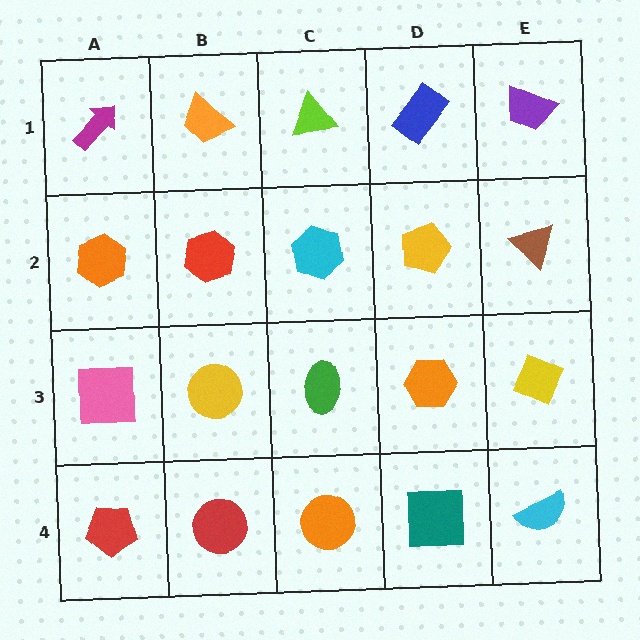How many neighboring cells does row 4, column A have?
2.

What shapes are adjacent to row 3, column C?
A cyan hexagon (row 2, column C), an orange circle (row 4, column C), a yellow circle (row 3, column B), an orange hexagon (row 3, column D).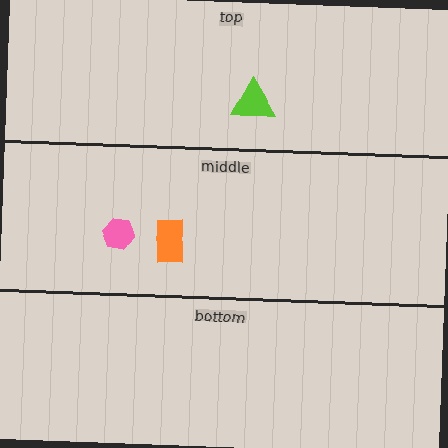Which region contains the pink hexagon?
The middle region.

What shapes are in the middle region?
The pink hexagon, the orange rectangle.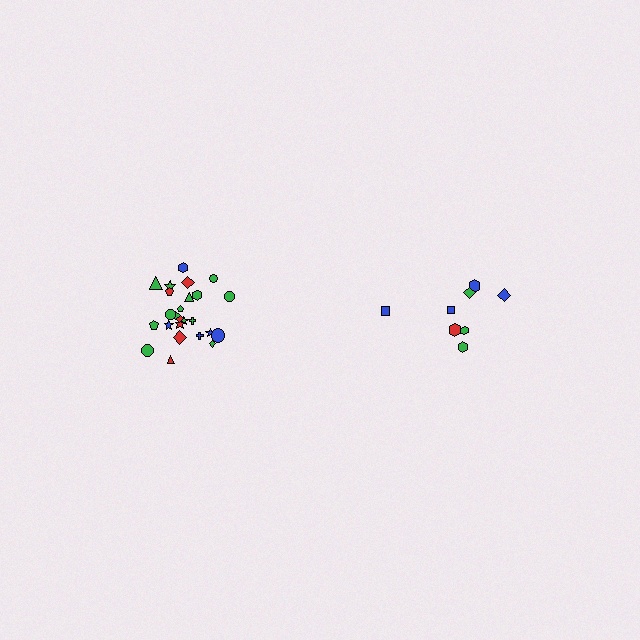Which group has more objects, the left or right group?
The left group.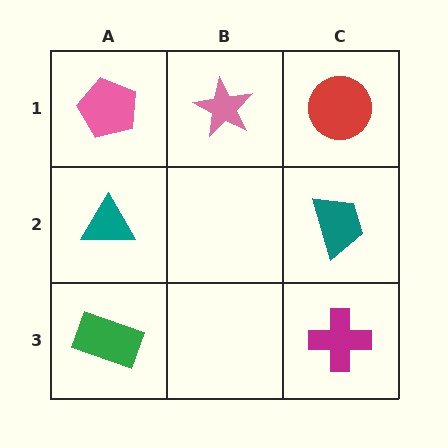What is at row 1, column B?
A pink star.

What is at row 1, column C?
A red circle.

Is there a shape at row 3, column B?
No, that cell is empty.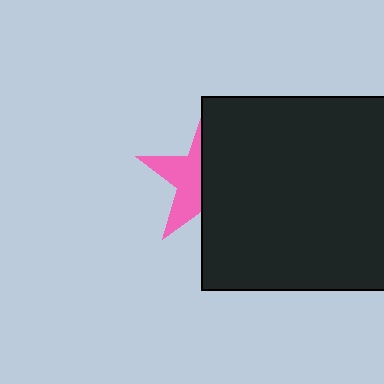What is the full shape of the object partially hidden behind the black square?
The partially hidden object is a pink star.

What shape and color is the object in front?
The object in front is a black square.